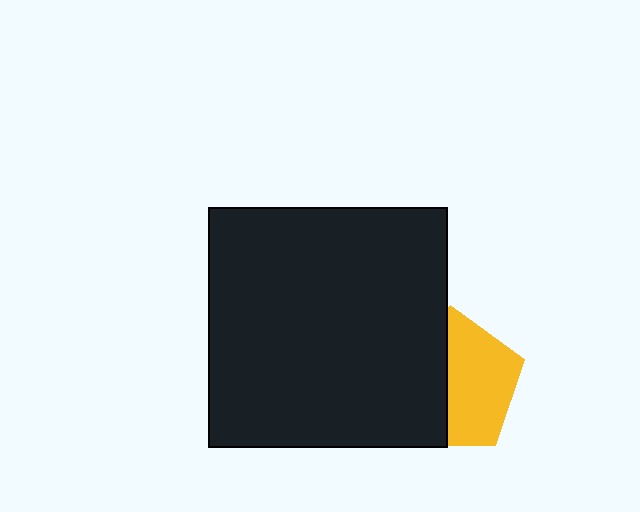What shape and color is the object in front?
The object in front is a black square.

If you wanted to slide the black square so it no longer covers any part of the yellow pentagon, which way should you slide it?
Slide it left — that is the most direct way to separate the two shapes.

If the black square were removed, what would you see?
You would see the complete yellow pentagon.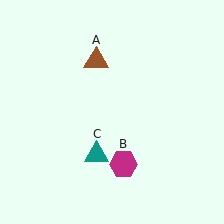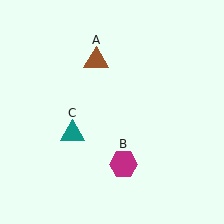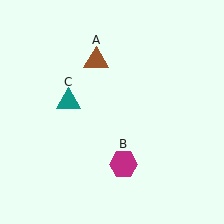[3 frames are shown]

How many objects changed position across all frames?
1 object changed position: teal triangle (object C).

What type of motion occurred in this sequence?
The teal triangle (object C) rotated clockwise around the center of the scene.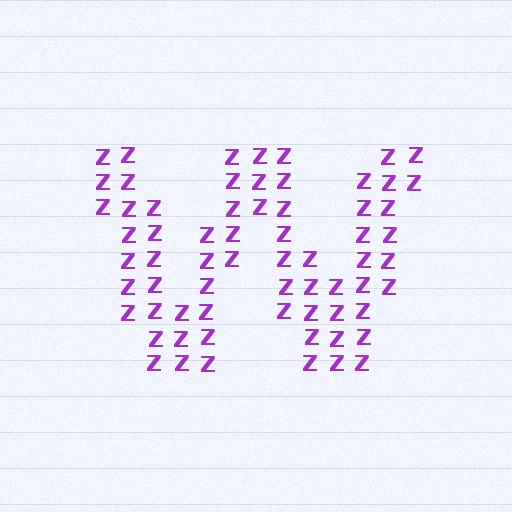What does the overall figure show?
The overall figure shows the letter W.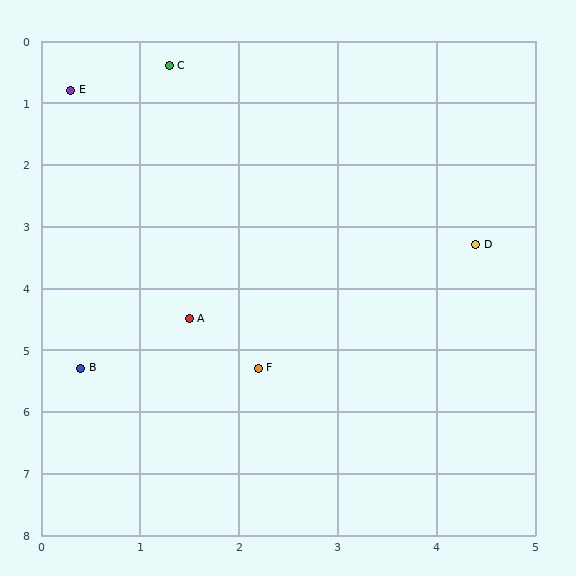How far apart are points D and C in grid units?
Points D and C are about 4.2 grid units apart.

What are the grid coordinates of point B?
Point B is at approximately (0.4, 5.3).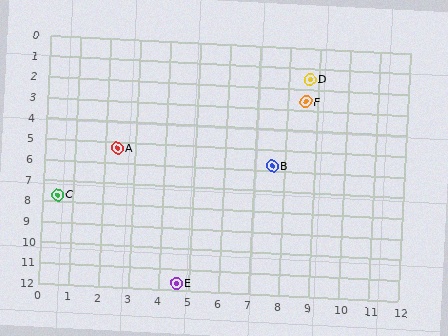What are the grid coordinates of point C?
Point C is at approximately (0.5, 7.7).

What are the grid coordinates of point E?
Point E is at approximately (4.6, 11.7).